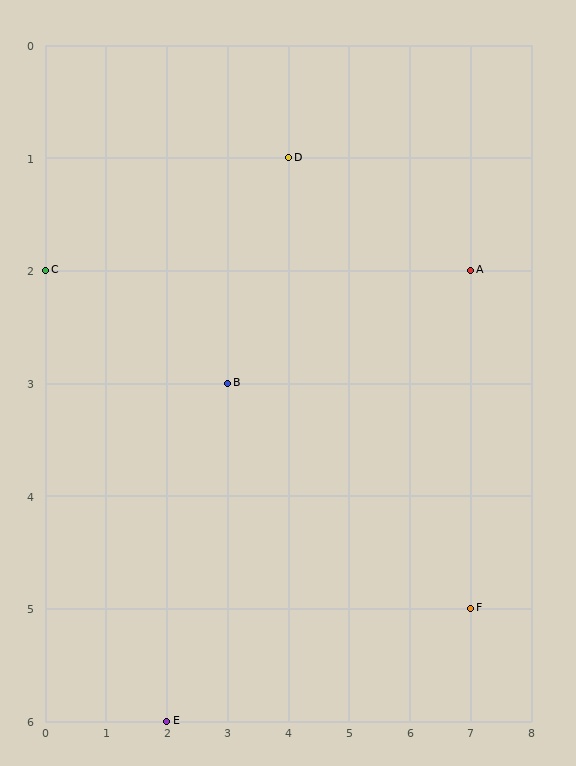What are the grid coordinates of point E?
Point E is at grid coordinates (2, 6).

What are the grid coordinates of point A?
Point A is at grid coordinates (7, 2).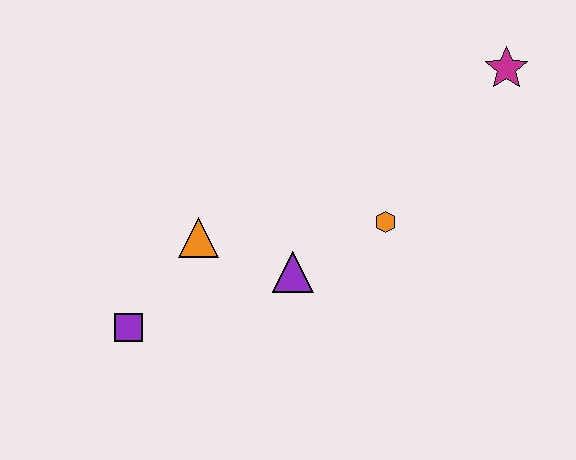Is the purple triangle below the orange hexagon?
Yes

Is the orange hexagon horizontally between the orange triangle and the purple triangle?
No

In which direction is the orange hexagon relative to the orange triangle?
The orange hexagon is to the right of the orange triangle.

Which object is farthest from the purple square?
The magenta star is farthest from the purple square.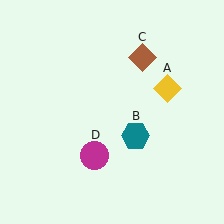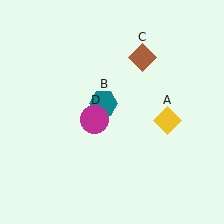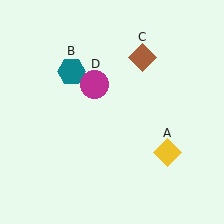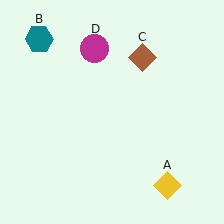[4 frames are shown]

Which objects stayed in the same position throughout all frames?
Brown diamond (object C) remained stationary.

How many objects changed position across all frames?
3 objects changed position: yellow diamond (object A), teal hexagon (object B), magenta circle (object D).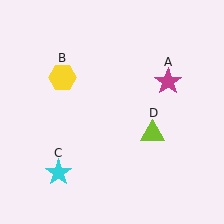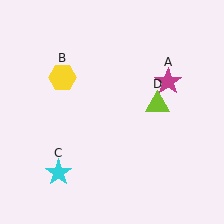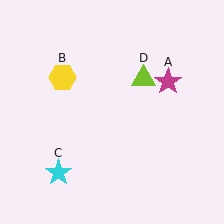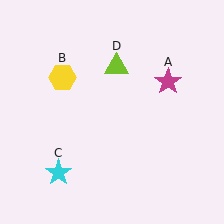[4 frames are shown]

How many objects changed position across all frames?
1 object changed position: lime triangle (object D).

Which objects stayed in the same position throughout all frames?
Magenta star (object A) and yellow hexagon (object B) and cyan star (object C) remained stationary.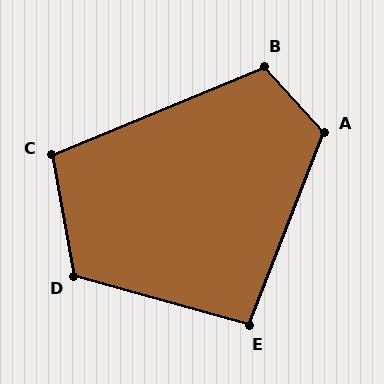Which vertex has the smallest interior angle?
E, at approximately 96 degrees.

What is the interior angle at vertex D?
Approximately 116 degrees (obtuse).